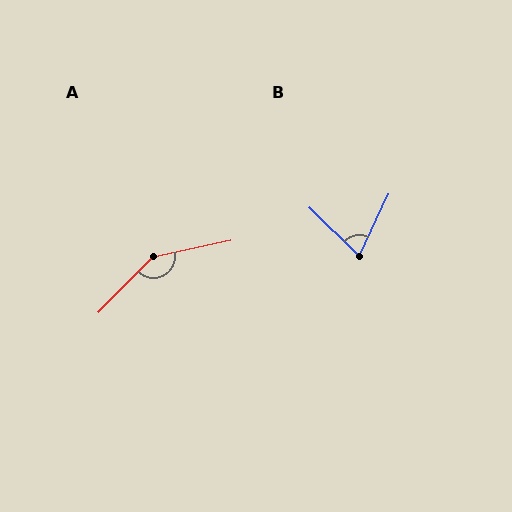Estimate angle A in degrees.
Approximately 146 degrees.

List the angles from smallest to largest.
B (71°), A (146°).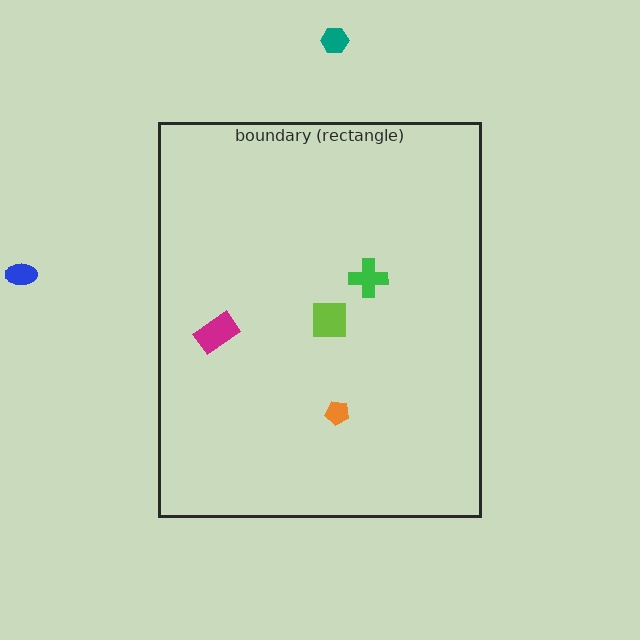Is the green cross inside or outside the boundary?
Inside.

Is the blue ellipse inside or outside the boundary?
Outside.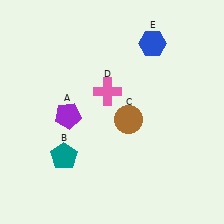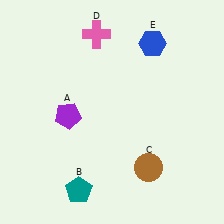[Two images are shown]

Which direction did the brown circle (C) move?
The brown circle (C) moved down.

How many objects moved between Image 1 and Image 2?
3 objects moved between the two images.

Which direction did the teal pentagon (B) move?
The teal pentagon (B) moved down.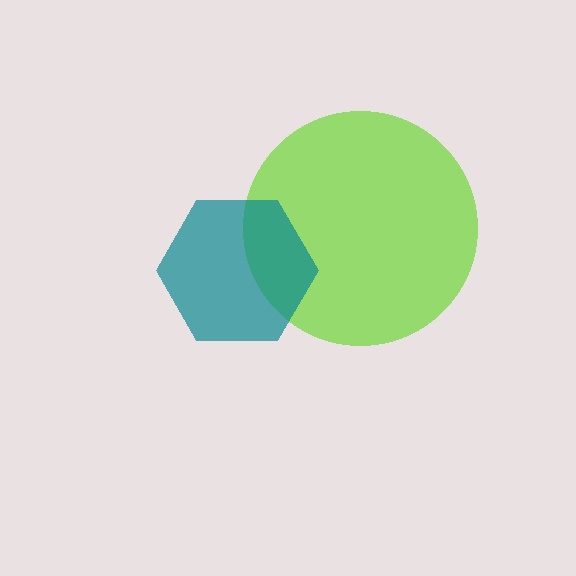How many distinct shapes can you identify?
There are 2 distinct shapes: a lime circle, a teal hexagon.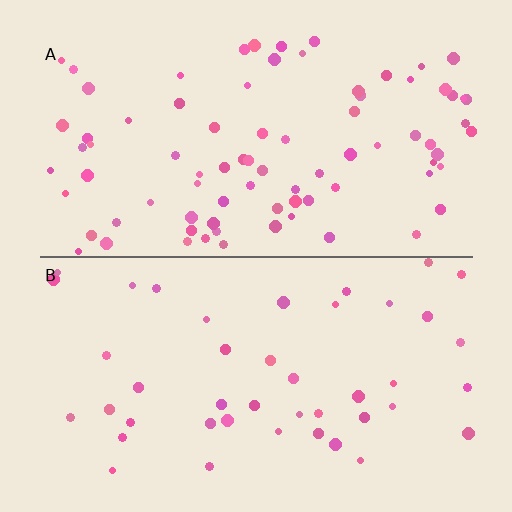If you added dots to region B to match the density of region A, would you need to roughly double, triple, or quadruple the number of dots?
Approximately double.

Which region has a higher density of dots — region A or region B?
A (the top).